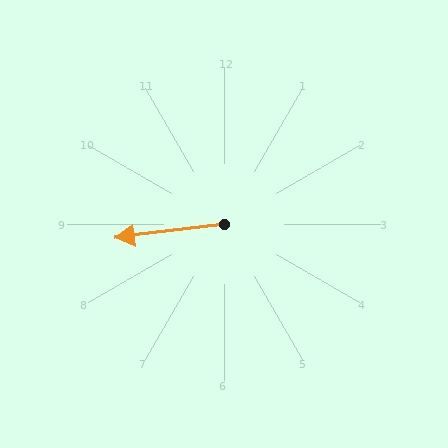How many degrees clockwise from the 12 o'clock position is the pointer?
Approximately 263 degrees.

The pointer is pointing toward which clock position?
Roughly 9 o'clock.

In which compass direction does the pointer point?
West.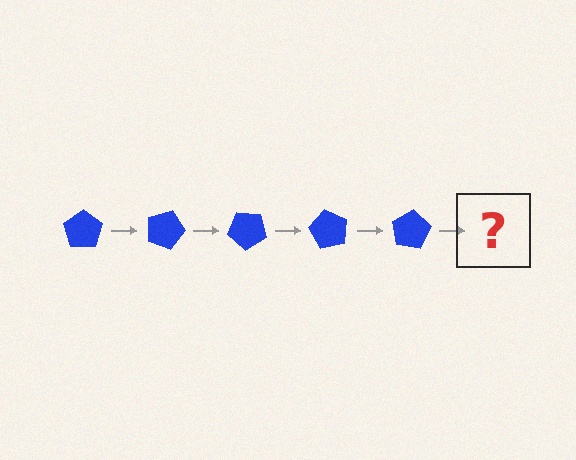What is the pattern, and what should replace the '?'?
The pattern is that the pentagon rotates 20 degrees each step. The '?' should be a blue pentagon rotated 100 degrees.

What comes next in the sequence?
The next element should be a blue pentagon rotated 100 degrees.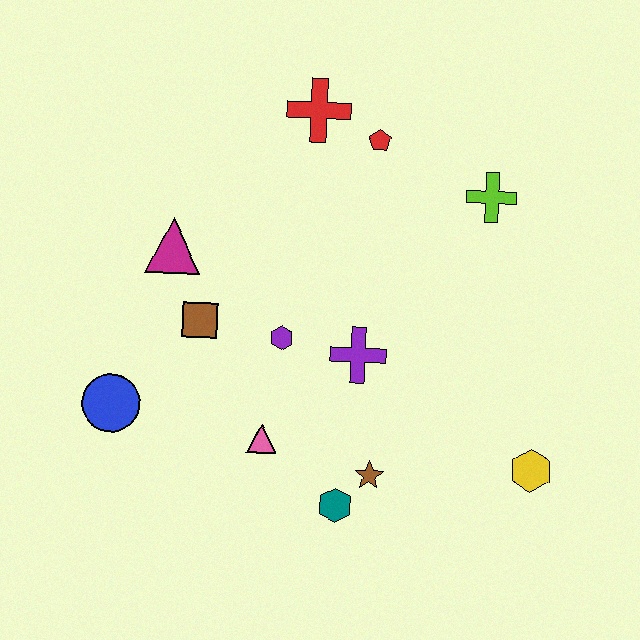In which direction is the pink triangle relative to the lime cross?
The pink triangle is below the lime cross.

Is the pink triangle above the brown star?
Yes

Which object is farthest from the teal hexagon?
The red cross is farthest from the teal hexagon.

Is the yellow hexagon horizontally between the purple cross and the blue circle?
No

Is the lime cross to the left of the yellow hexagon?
Yes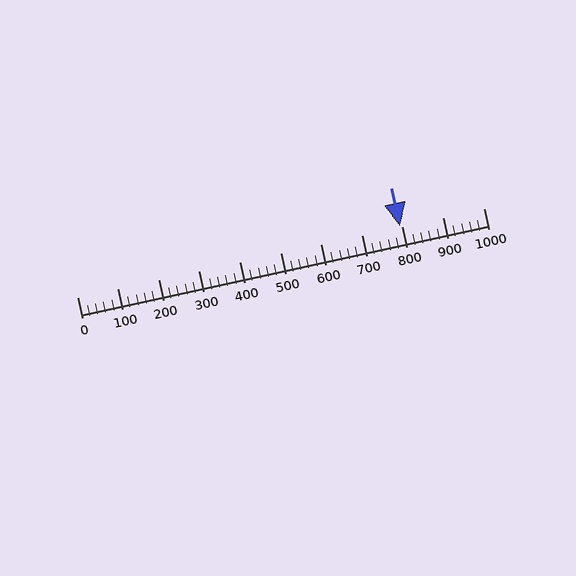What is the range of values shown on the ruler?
The ruler shows values from 0 to 1000.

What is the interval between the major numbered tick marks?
The major tick marks are spaced 100 units apart.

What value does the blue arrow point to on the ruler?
The blue arrow points to approximately 795.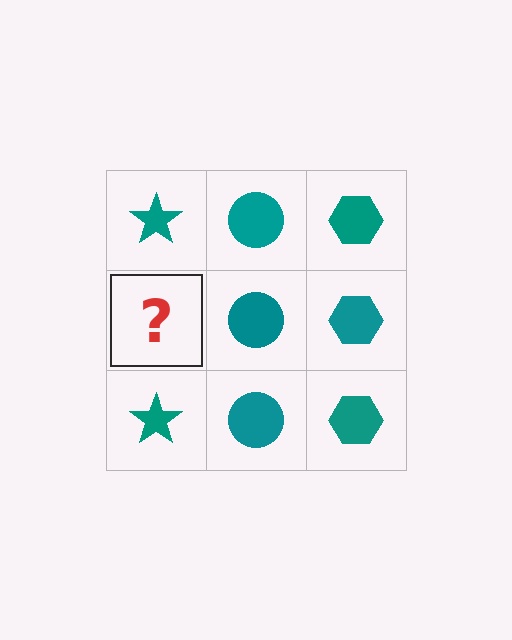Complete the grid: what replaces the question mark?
The question mark should be replaced with a teal star.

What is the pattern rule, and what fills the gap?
The rule is that each column has a consistent shape. The gap should be filled with a teal star.